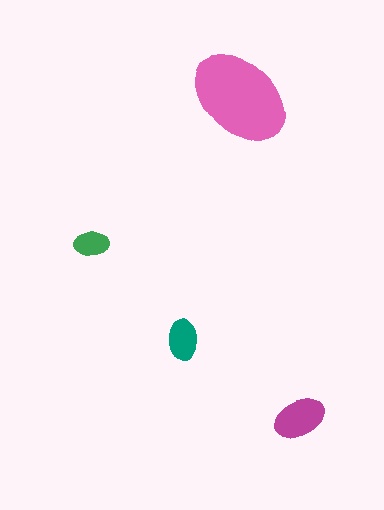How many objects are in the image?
There are 4 objects in the image.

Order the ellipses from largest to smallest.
the pink one, the magenta one, the teal one, the green one.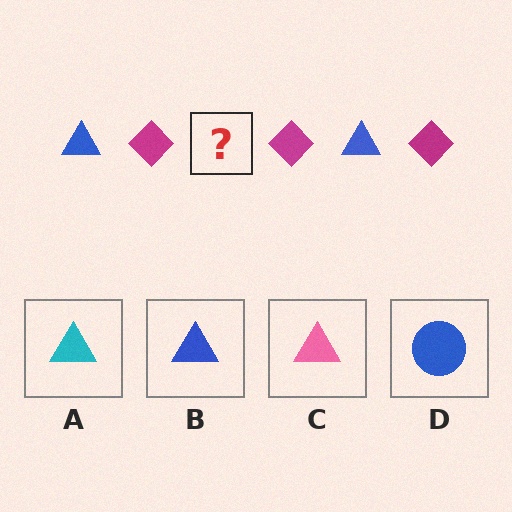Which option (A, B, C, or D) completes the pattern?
B.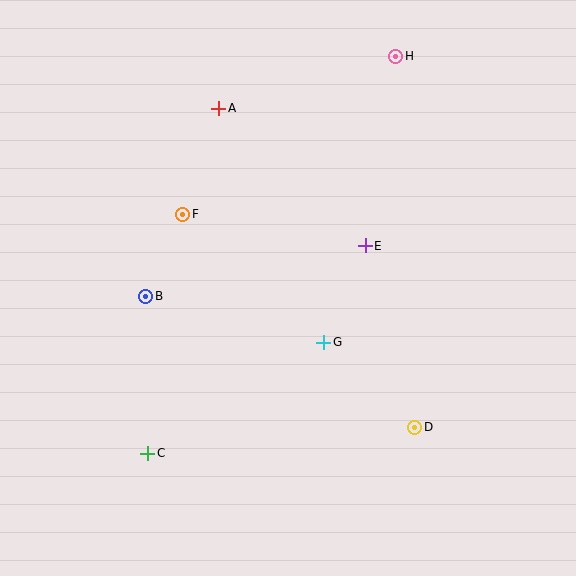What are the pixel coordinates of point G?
Point G is at (324, 342).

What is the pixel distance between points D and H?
The distance between D and H is 372 pixels.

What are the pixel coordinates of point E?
Point E is at (365, 246).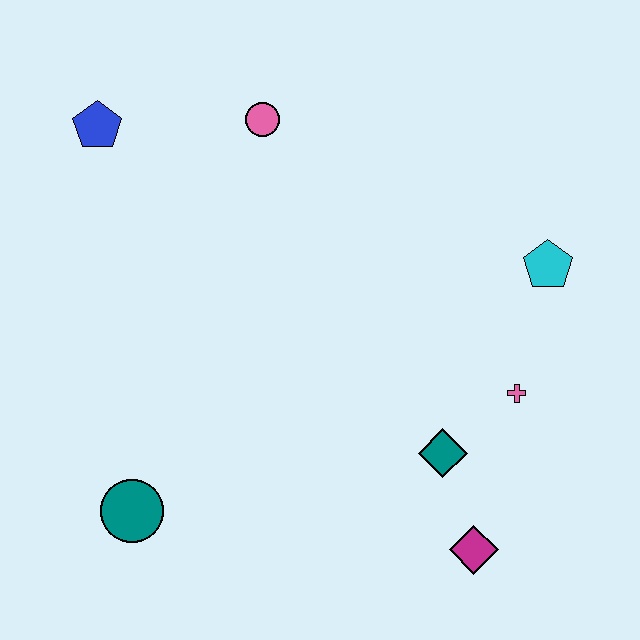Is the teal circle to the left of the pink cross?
Yes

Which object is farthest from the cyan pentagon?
The teal circle is farthest from the cyan pentagon.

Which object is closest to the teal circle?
The teal diamond is closest to the teal circle.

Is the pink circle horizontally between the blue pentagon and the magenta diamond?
Yes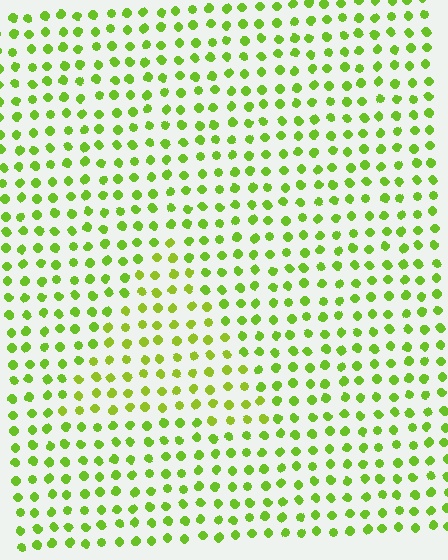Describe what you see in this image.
The image is filled with small lime elements in a uniform arrangement. A triangle-shaped region is visible where the elements are tinted to a slightly different hue, forming a subtle color boundary.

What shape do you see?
I see a triangle.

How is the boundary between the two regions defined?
The boundary is defined purely by a slight shift in hue (about 15 degrees). Spacing, size, and orientation are identical on both sides.